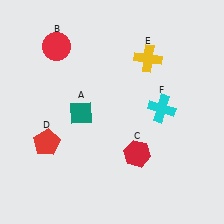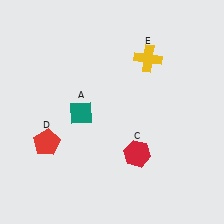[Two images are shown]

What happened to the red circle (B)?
The red circle (B) was removed in Image 2. It was in the top-left area of Image 1.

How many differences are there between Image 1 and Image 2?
There are 2 differences between the two images.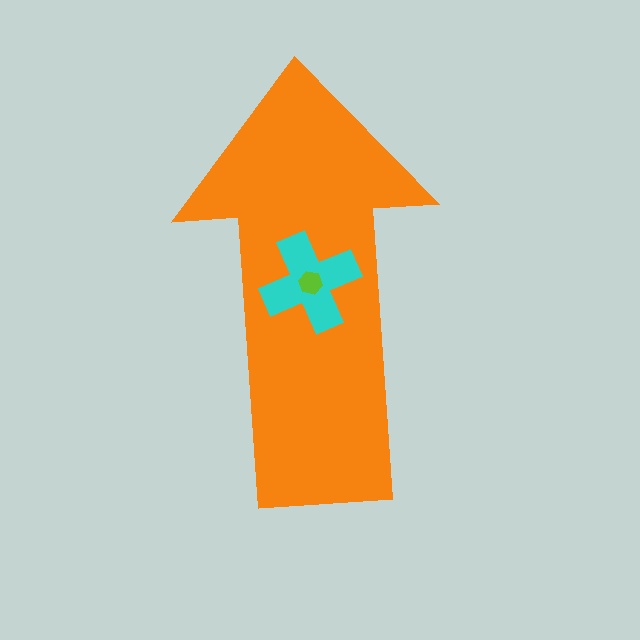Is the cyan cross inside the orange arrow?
Yes.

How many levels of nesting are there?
3.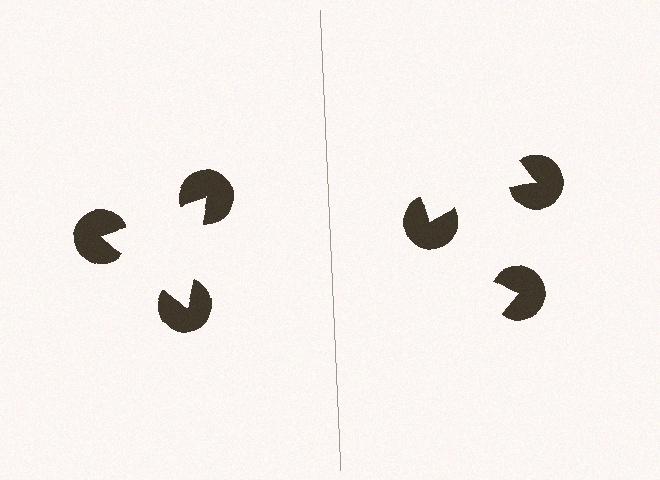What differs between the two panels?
The pac-man discs are positioned identically on both sides; only the wedge orientations differ. On the left they align to a triangle; on the right they are misaligned.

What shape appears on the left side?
An illusory triangle.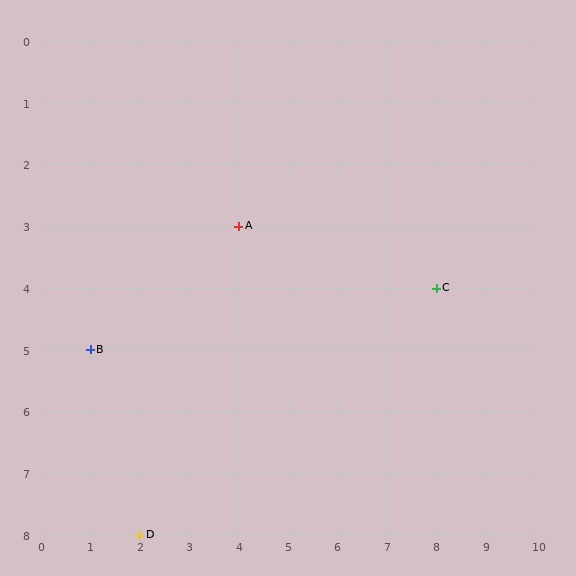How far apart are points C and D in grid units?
Points C and D are 6 columns and 4 rows apart (about 7.2 grid units diagonally).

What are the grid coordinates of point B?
Point B is at grid coordinates (1, 5).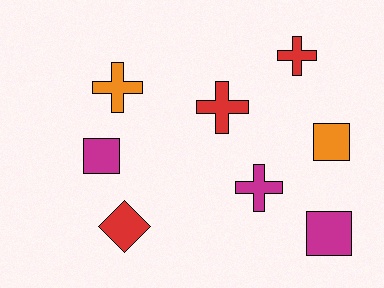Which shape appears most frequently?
Cross, with 4 objects.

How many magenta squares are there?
There are 2 magenta squares.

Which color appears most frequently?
Magenta, with 3 objects.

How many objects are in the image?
There are 8 objects.